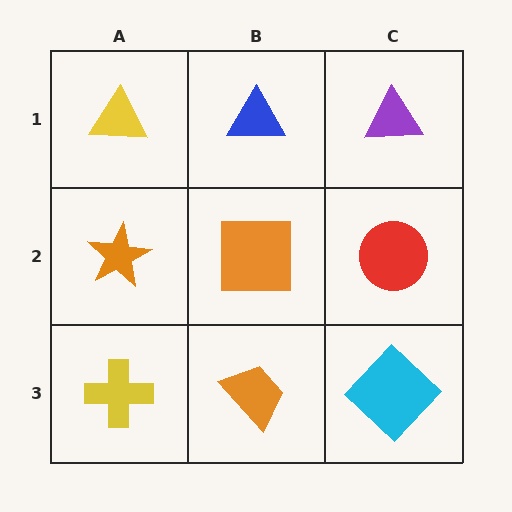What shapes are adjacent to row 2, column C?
A purple triangle (row 1, column C), a cyan diamond (row 3, column C), an orange square (row 2, column B).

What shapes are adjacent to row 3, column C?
A red circle (row 2, column C), an orange trapezoid (row 3, column B).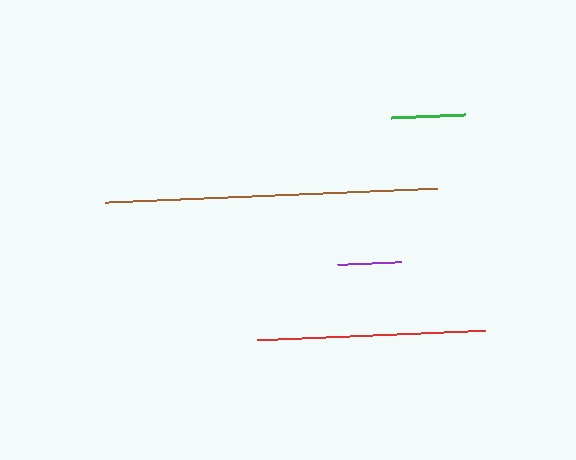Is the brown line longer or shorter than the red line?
The brown line is longer than the red line.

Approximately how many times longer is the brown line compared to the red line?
The brown line is approximately 1.5 times the length of the red line.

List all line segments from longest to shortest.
From longest to shortest: brown, red, green, purple.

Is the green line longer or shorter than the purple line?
The green line is longer than the purple line.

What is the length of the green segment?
The green segment is approximately 75 pixels long.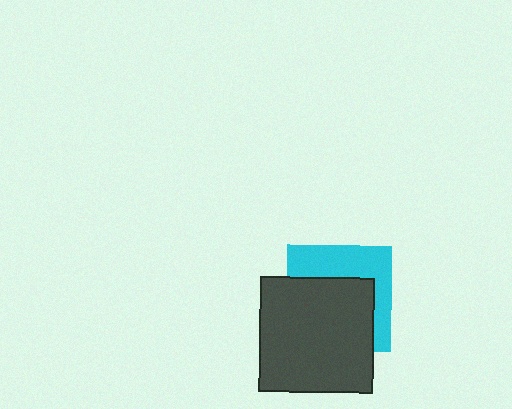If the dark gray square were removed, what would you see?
You would see the complete cyan square.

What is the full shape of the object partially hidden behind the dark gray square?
The partially hidden object is a cyan square.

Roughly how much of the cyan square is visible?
A small part of it is visible (roughly 42%).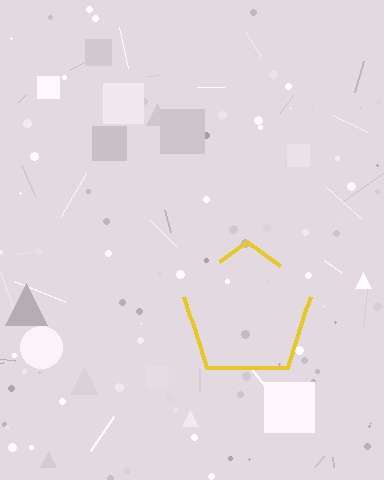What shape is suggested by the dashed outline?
The dashed outline suggests a pentagon.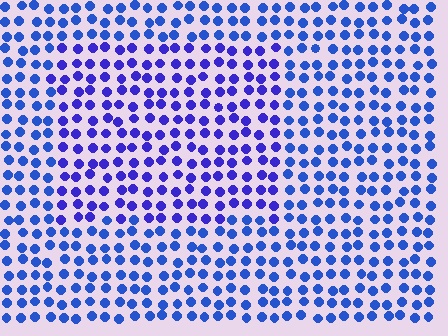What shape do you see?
I see a rectangle.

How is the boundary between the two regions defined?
The boundary is defined purely by a slight shift in hue (about 23 degrees). Spacing, size, and orientation are identical on both sides.